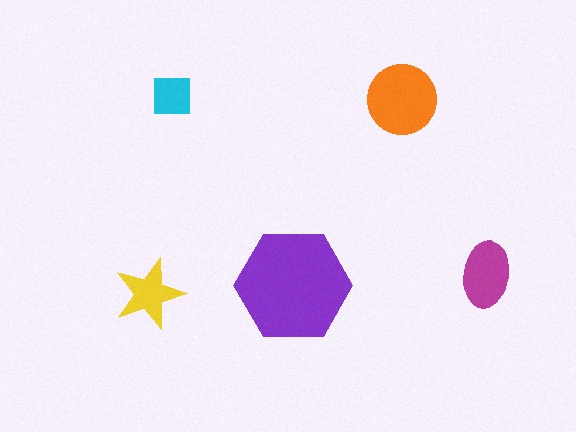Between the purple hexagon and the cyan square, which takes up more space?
The purple hexagon.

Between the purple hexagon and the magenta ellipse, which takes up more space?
The purple hexagon.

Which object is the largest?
The purple hexagon.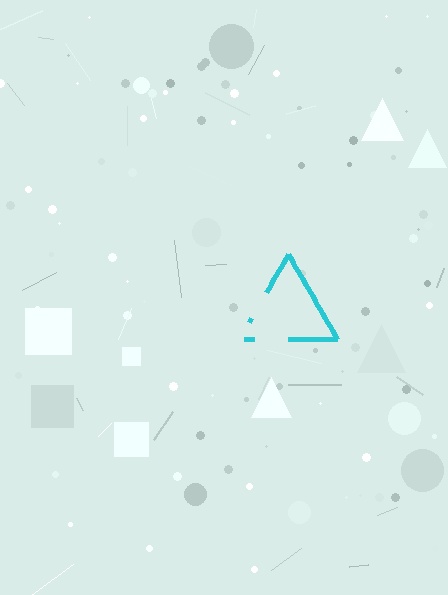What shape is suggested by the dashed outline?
The dashed outline suggests a triangle.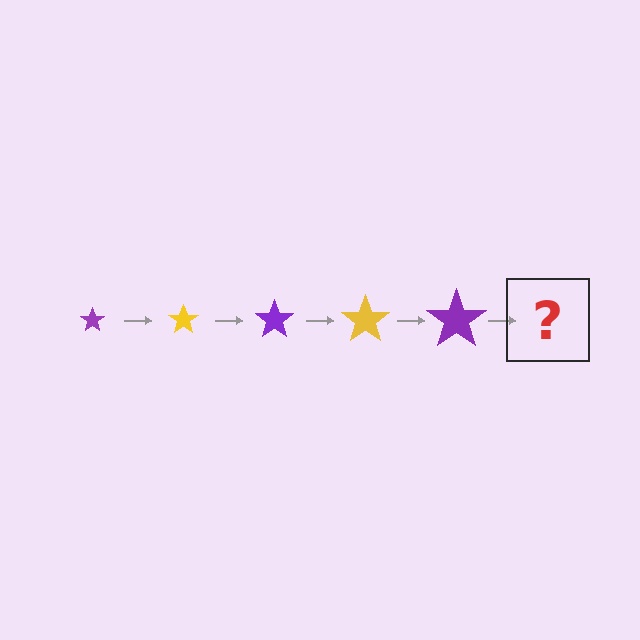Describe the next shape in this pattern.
It should be a yellow star, larger than the previous one.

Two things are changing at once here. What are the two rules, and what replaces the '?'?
The two rules are that the star grows larger each step and the color cycles through purple and yellow. The '?' should be a yellow star, larger than the previous one.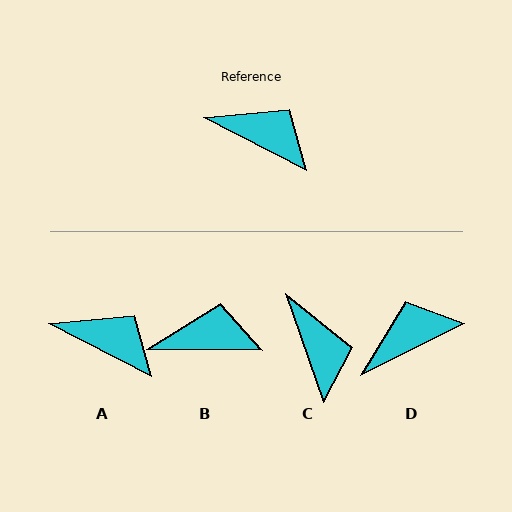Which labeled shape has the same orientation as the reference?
A.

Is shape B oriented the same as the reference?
No, it is off by about 27 degrees.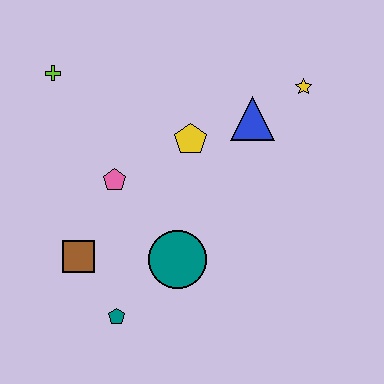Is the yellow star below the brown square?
No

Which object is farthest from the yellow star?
The teal pentagon is farthest from the yellow star.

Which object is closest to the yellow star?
The blue triangle is closest to the yellow star.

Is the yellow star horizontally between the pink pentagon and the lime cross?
No